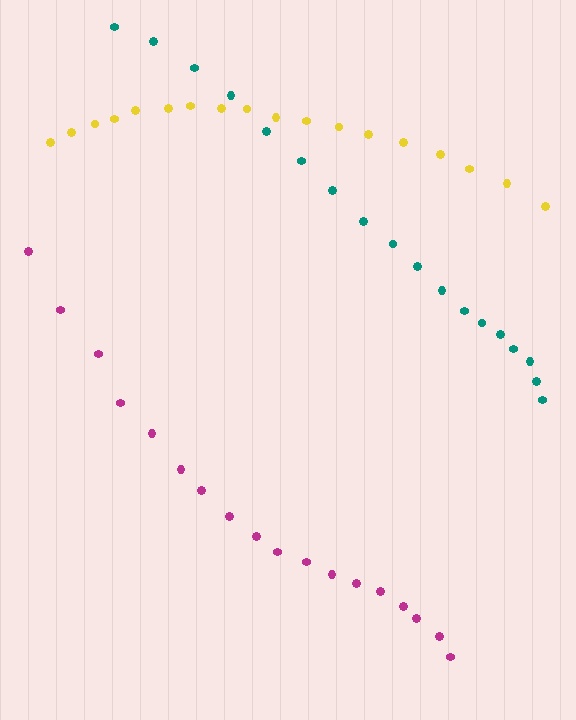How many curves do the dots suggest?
There are 3 distinct paths.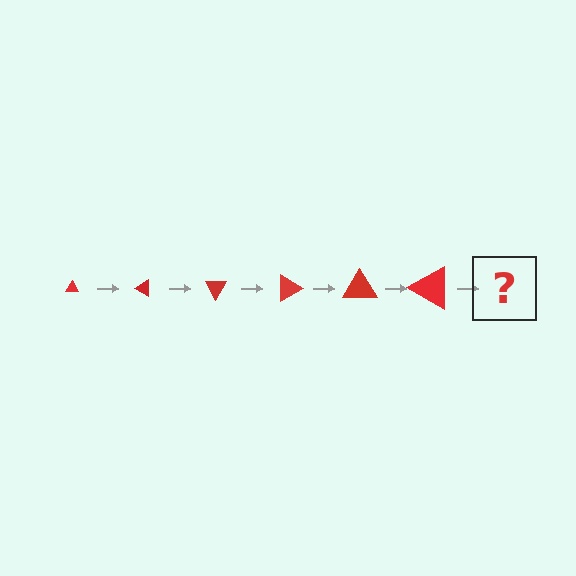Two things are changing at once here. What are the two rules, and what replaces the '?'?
The two rules are that the triangle grows larger each step and it rotates 30 degrees each step. The '?' should be a triangle, larger than the previous one and rotated 180 degrees from the start.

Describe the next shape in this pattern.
It should be a triangle, larger than the previous one and rotated 180 degrees from the start.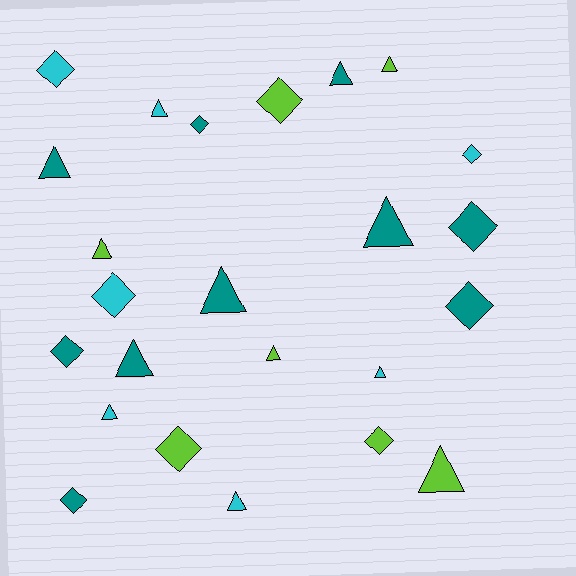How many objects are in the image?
There are 24 objects.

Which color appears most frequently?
Teal, with 10 objects.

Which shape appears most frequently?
Triangle, with 13 objects.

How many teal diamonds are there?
There are 5 teal diamonds.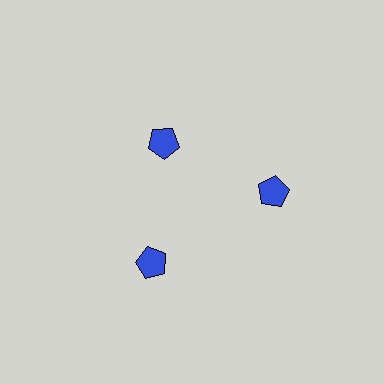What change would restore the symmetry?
The symmetry would be restored by moving it outward, back onto the ring so that all 3 pentagons sit at equal angles and equal distance from the center.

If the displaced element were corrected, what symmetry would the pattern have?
It would have 3-fold rotational symmetry — the pattern would map onto itself every 120 degrees.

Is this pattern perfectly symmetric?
No. The 3 blue pentagons are arranged in a ring, but one element near the 11 o'clock position is pulled inward toward the center, breaking the 3-fold rotational symmetry.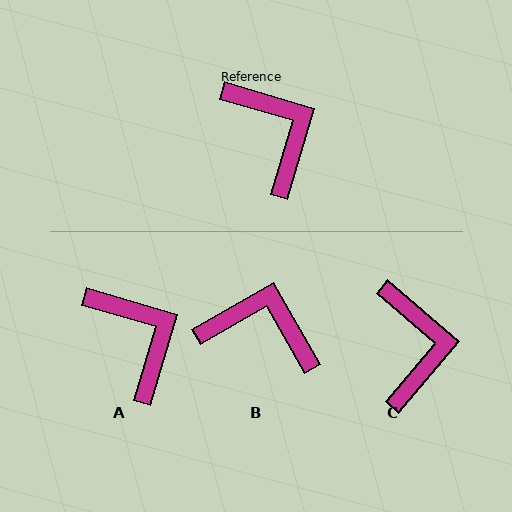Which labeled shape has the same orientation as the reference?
A.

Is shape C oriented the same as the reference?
No, it is off by about 24 degrees.